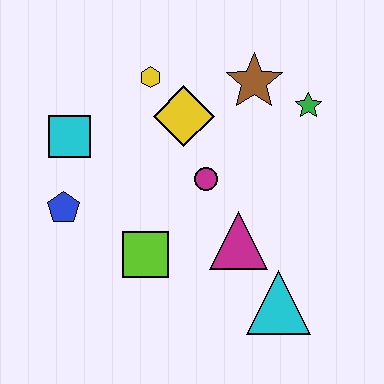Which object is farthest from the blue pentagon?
The green star is farthest from the blue pentagon.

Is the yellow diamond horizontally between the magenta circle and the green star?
No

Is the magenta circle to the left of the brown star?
Yes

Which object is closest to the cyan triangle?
The magenta triangle is closest to the cyan triangle.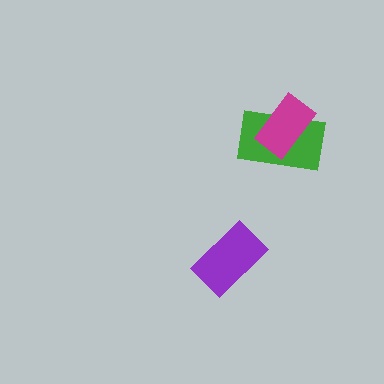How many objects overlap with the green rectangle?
1 object overlaps with the green rectangle.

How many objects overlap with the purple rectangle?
0 objects overlap with the purple rectangle.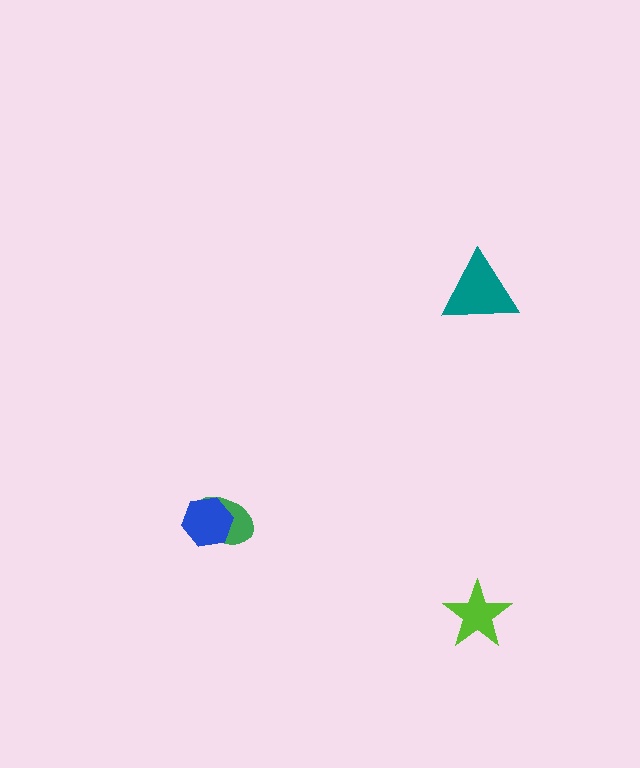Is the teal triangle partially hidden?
No, no other shape covers it.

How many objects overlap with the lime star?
0 objects overlap with the lime star.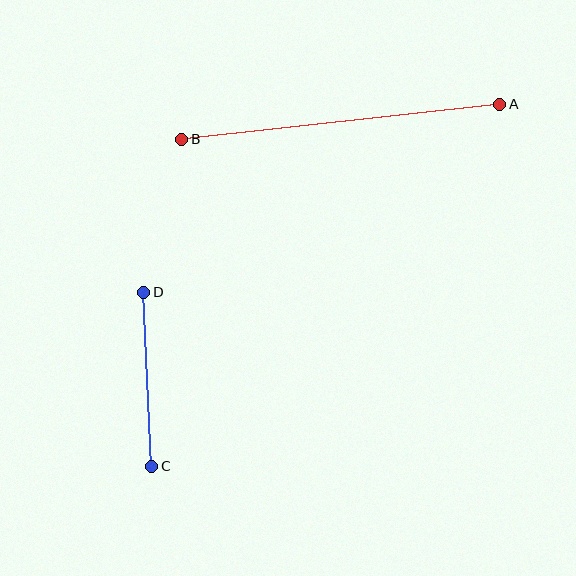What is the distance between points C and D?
The distance is approximately 174 pixels.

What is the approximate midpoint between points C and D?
The midpoint is at approximately (148, 379) pixels.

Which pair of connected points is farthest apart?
Points A and B are farthest apart.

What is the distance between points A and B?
The distance is approximately 320 pixels.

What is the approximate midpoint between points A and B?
The midpoint is at approximately (341, 122) pixels.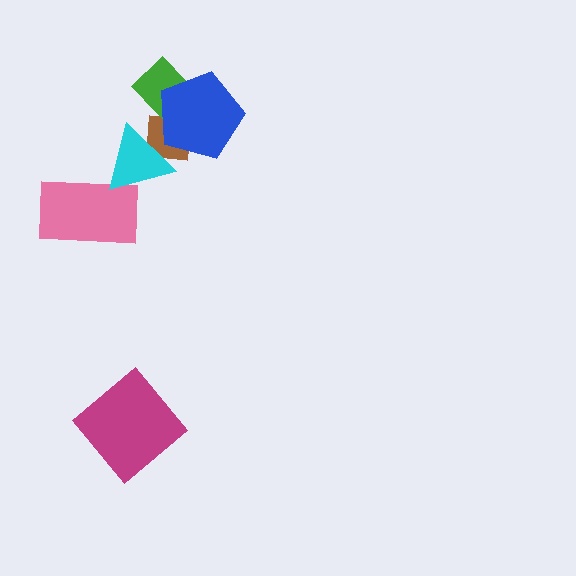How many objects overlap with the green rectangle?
2 objects overlap with the green rectangle.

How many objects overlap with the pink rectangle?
1 object overlaps with the pink rectangle.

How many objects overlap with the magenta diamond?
0 objects overlap with the magenta diamond.